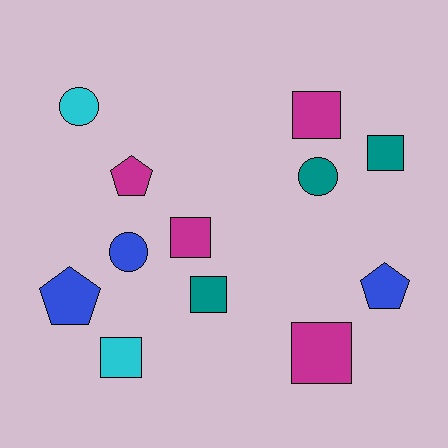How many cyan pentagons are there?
There are no cyan pentagons.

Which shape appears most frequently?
Square, with 6 objects.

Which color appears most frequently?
Magenta, with 4 objects.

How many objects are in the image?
There are 12 objects.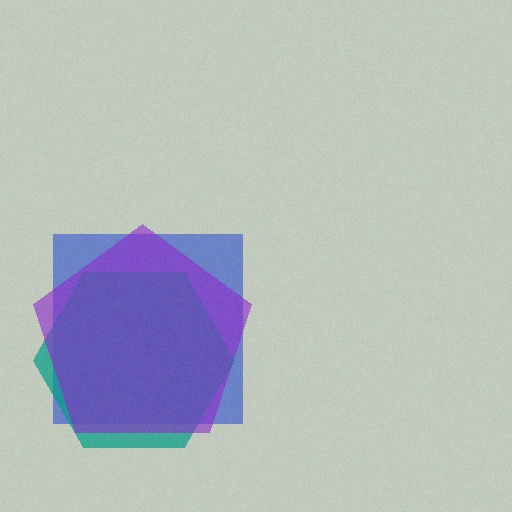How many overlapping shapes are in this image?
There are 3 overlapping shapes in the image.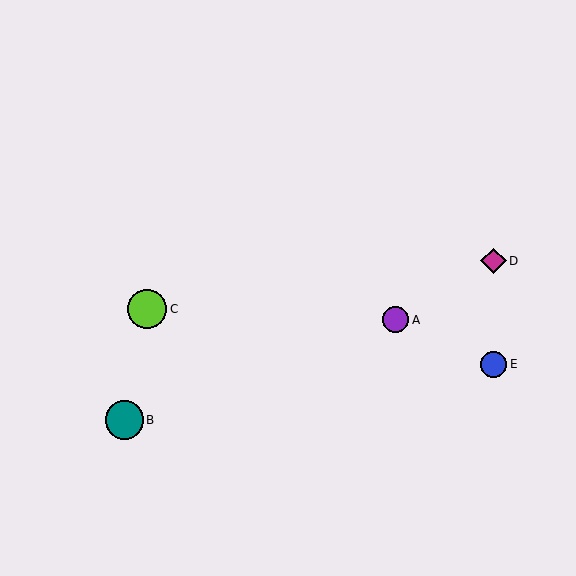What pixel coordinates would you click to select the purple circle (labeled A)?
Click at (396, 320) to select the purple circle A.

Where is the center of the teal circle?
The center of the teal circle is at (124, 420).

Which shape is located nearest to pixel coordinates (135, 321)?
The lime circle (labeled C) at (147, 309) is nearest to that location.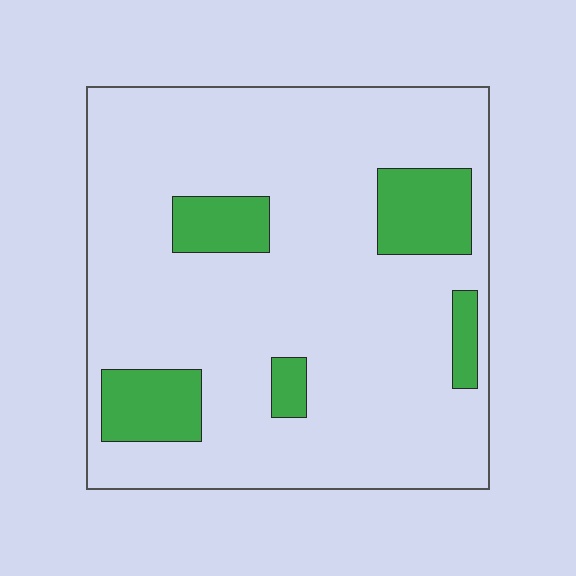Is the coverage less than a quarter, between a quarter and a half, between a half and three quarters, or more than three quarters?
Less than a quarter.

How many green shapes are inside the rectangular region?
5.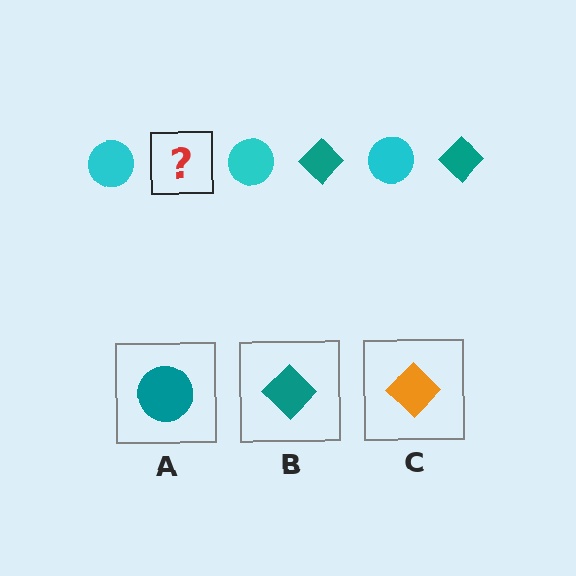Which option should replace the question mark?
Option B.